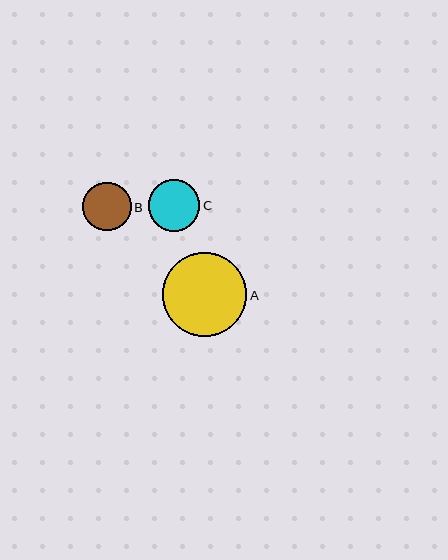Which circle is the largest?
Circle A is the largest with a size of approximately 84 pixels.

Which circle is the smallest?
Circle B is the smallest with a size of approximately 48 pixels.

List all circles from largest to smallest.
From largest to smallest: A, C, B.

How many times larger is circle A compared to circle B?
Circle A is approximately 1.7 times the size of circle B.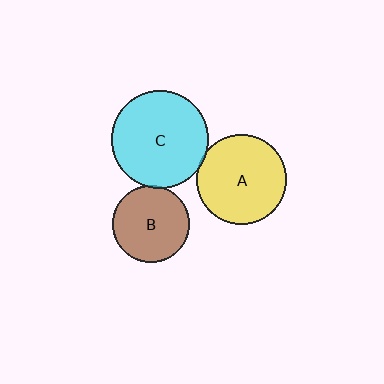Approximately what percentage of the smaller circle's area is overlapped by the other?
Approximately 5%.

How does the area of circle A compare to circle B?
Approximately 1.4 times.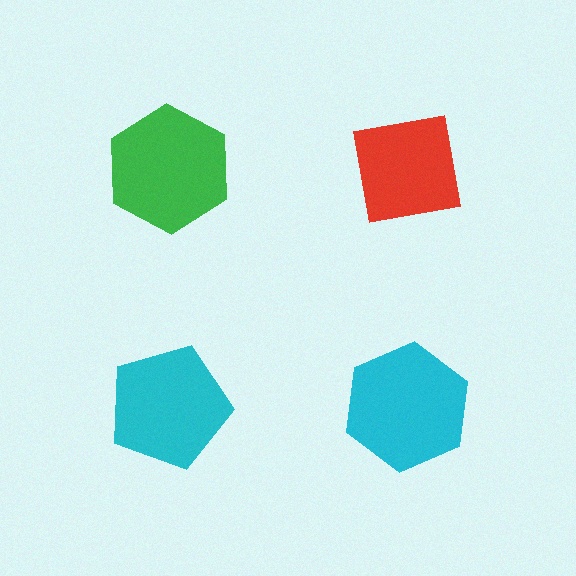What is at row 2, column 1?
A cyan pentagon.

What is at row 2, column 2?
A cyan hexagon.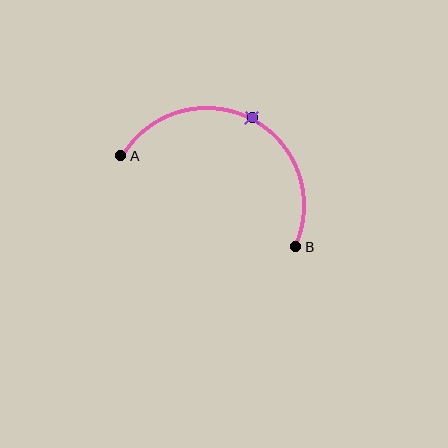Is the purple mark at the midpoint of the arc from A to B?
Yes. The purple mark lies on the arc at equal arc-length from both A and B — it is the arc midpoint.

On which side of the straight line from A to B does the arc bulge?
The arc bulges above the straight line connecting A and B.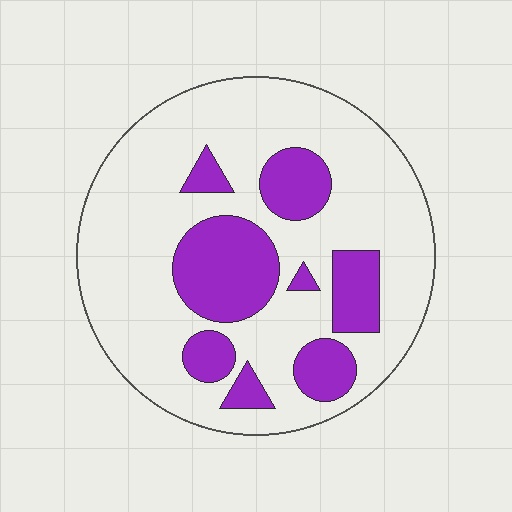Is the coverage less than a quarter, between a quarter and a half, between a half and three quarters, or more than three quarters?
Between a quarter and a half.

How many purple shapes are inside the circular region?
8.